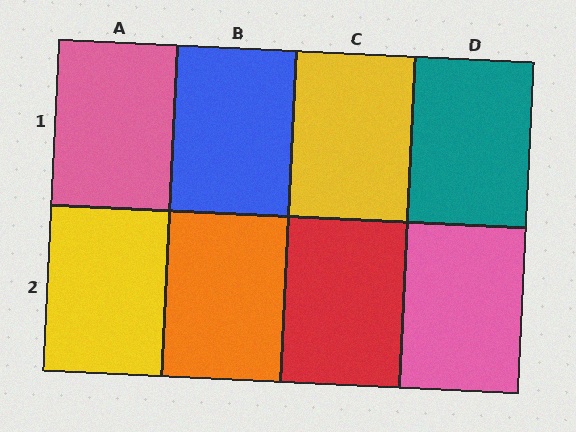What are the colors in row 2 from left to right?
Yellow, orange, red, pink.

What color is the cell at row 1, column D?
Teal.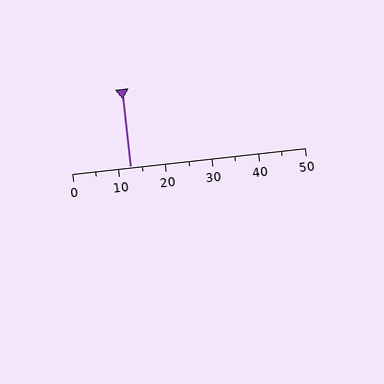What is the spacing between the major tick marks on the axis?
The major ticks are spaced 10 apart.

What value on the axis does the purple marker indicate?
The marker indicates approximately 12.5.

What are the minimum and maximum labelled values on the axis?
The axis runs from 0 to 50.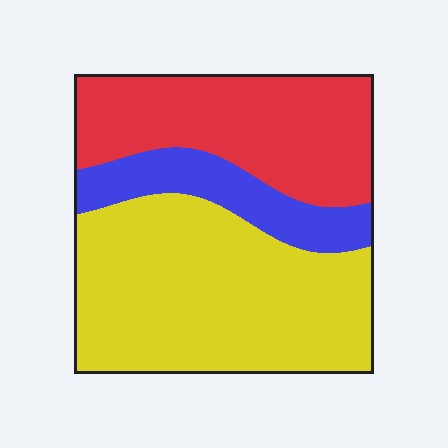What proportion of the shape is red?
Red covers roughly 35% of the shape.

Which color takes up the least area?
Blue, at roughly 15%.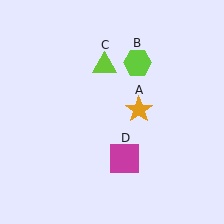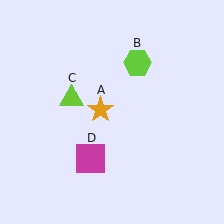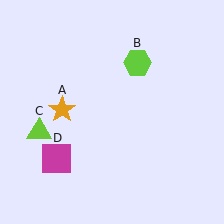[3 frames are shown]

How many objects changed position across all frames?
3 objects changed position: orange star (object A), lime triangle (object C), magenta square (object D).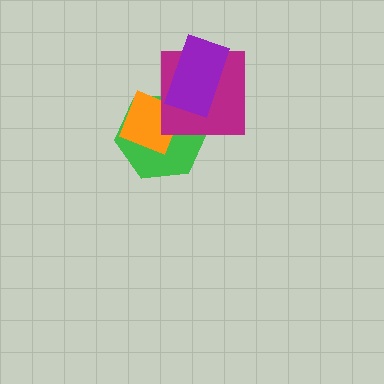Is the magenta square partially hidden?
Yes, it is partially covered by another shape.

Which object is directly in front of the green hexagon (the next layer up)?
The orange diamond is directly in front of the green hexagon.